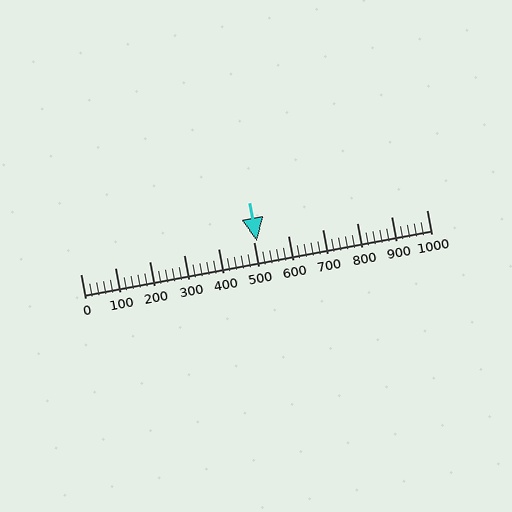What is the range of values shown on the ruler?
The ruler shows values from 0 to 1000.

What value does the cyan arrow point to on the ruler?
The cyan arrow points to approximately 511.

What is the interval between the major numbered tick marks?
The major tick marks are spaced 100 units apart.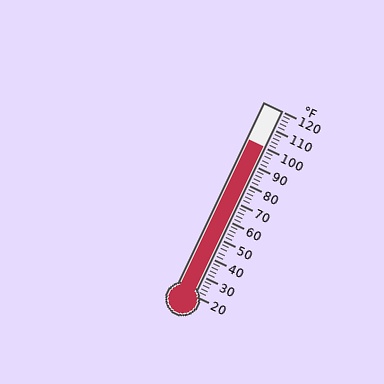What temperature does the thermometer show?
The thermometer shows approximately 100°F.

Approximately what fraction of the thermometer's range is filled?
The thermometer is filled to approximately 80% of its range.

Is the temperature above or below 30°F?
The temperature is above 30°F.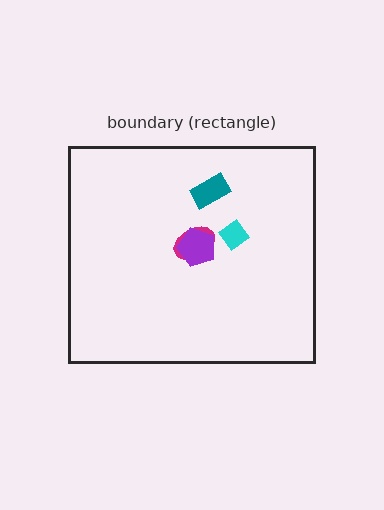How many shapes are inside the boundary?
4 inside, 0 outside.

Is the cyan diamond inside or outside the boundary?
Inside.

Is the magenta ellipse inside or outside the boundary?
Inside.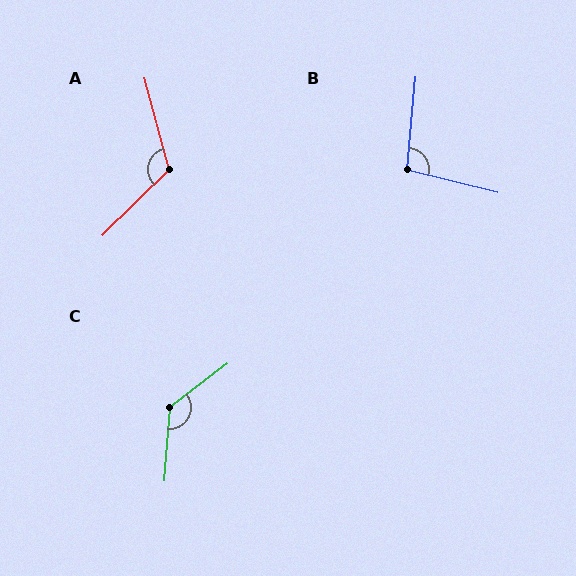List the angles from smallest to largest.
B (99°), A (120°), C (132°).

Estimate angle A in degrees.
Approximately 120 degrees.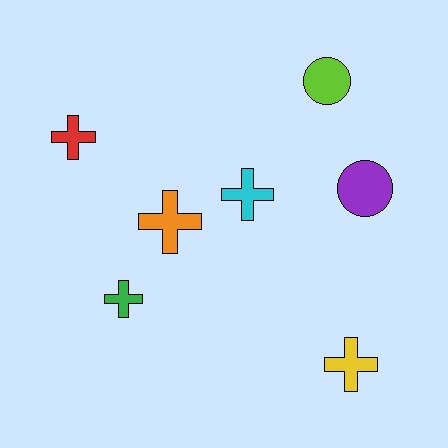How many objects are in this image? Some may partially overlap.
There are 7 objects.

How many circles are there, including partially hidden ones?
There are 2 circles.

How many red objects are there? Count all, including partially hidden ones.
There is 1 red object.